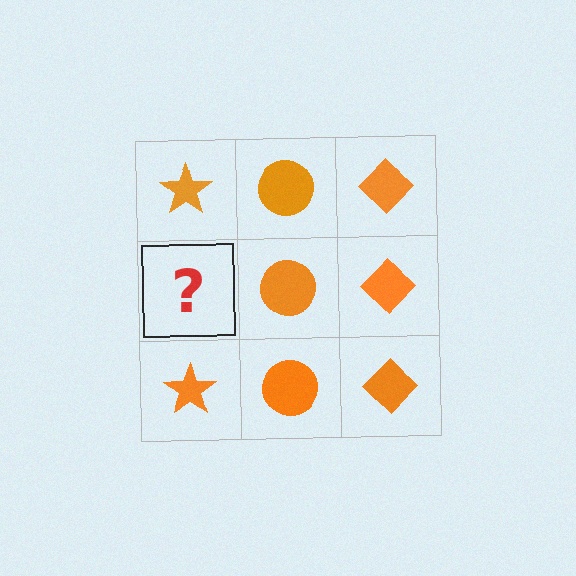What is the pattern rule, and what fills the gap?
The rule is that each column has a consistent shape. The gap should be filled with an orange star.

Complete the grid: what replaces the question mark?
The question mark should be replaced with an orange star.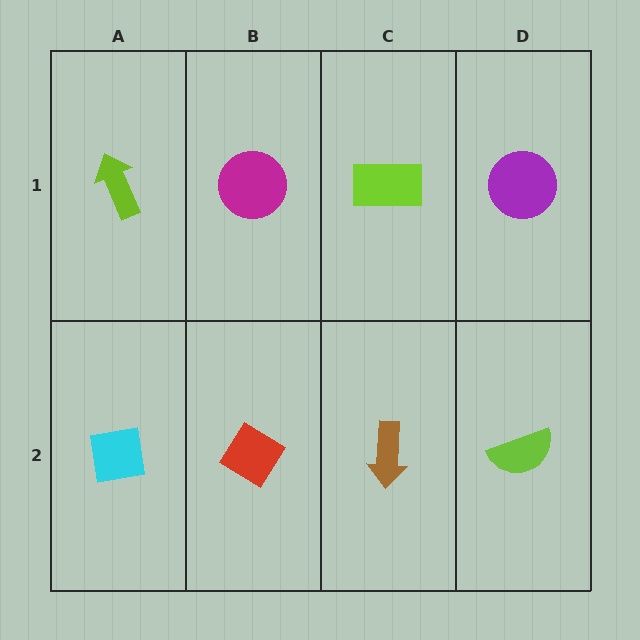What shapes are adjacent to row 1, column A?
A cyan square (row 2, column A), a magenta circle (row 1, column B).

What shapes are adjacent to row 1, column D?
A lime semicircle (row 2, column D), a lime rectangle (row 1, column C).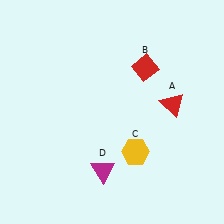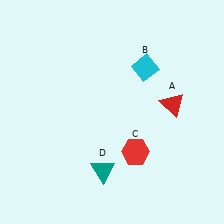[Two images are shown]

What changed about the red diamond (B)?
In Image 1, B is red. In Image 2, it changed to cyan.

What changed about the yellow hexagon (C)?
In Image 1, C is yellow. In Image 2, it changed to red.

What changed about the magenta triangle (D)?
In Image 1, D is magenta. In Image 2, it changed to teal.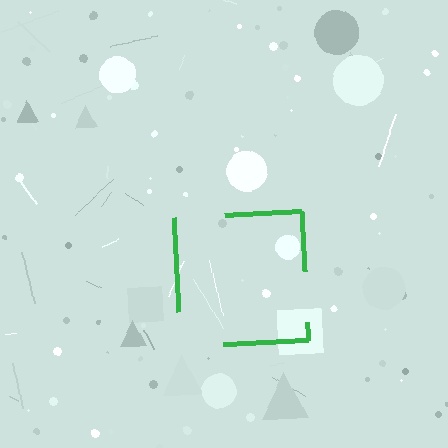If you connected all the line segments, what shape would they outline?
They would outline a square.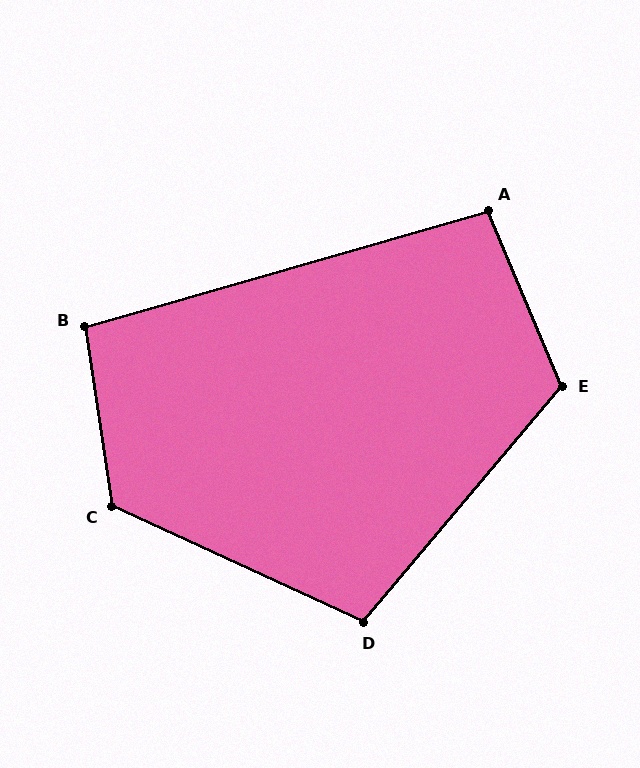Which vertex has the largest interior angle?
C, at approximately 123 degrees.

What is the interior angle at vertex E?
Approximately 117 degrees (obtuse).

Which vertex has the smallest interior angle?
A, at approximately 97 degrees.